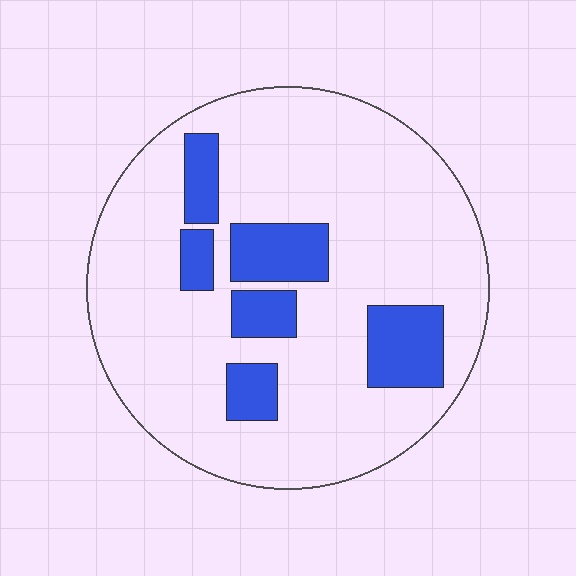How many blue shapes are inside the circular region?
6.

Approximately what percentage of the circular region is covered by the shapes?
Approximately 20%.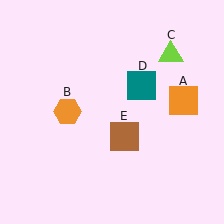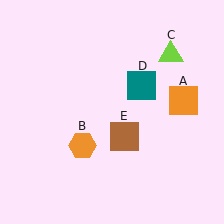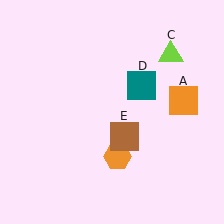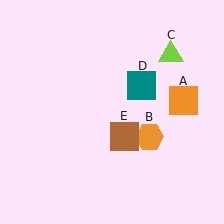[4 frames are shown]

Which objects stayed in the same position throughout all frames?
Orange square (object A) and lime triangle (object C) and teal square (object D) and brown square (object E) remained stationary.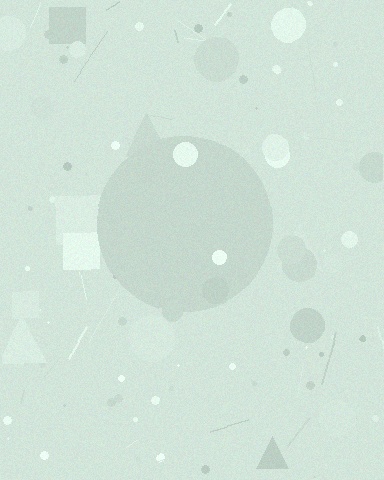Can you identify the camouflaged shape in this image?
The camouflaged shape is a circle.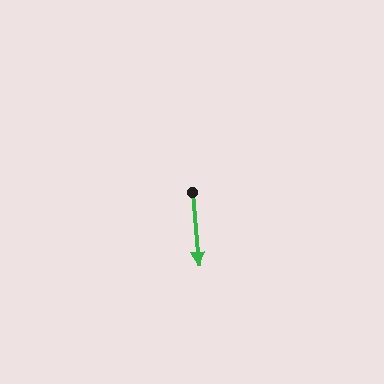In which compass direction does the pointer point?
South.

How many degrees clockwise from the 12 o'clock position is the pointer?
Approximately 175 degrees.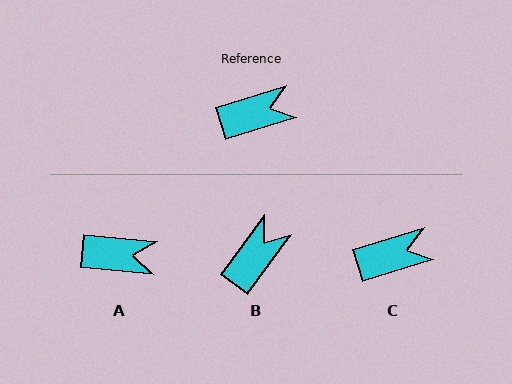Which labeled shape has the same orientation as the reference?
C.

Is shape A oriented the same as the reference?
No, it is off by about 22 degrees.